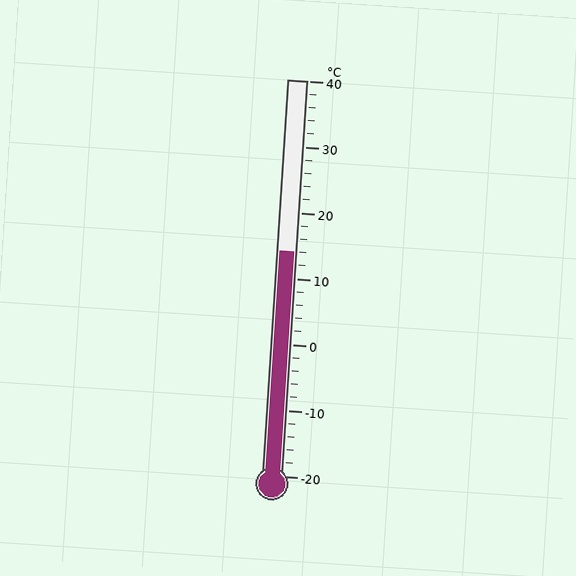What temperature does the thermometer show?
The thermometer shows approximately 14°C.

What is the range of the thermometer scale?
The thermometer scale ranges from -20°C to 40°C.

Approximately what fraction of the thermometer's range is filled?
The thermometer is filled to approximately 55% of its range.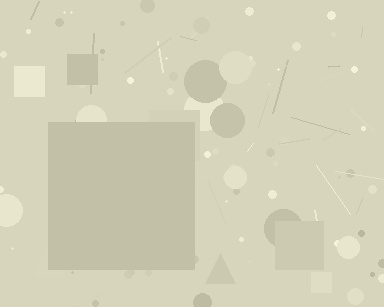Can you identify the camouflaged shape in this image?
The camouflaged shape is a square.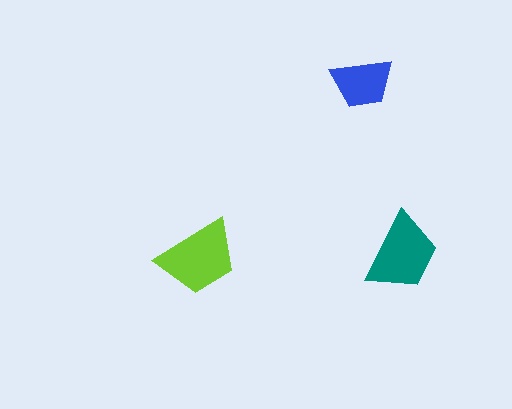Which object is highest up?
The blue trapezoid is topmost.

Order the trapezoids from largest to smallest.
the lime one, the teal one, the blue one.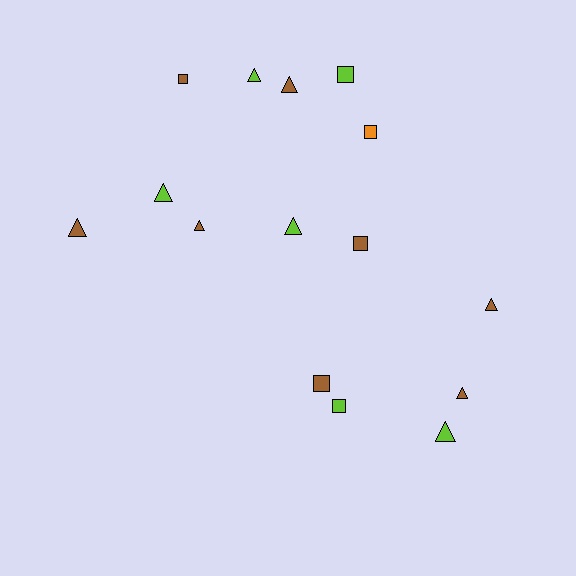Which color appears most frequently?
Brown, with 8 objects.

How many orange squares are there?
There is 1 orange square.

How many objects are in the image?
There are 15 objects.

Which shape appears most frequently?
Triangle, with 9 objects.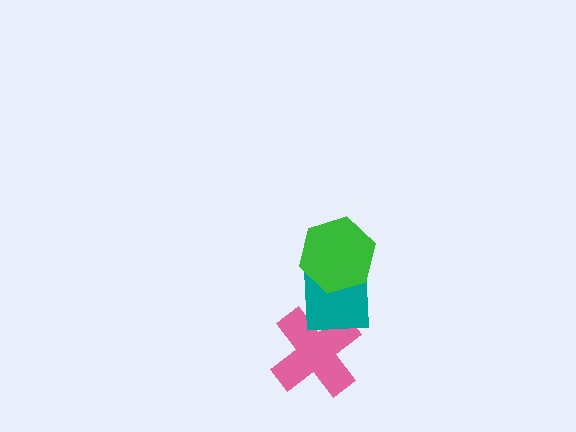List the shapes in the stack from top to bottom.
From top to bottom: the green hexagon, the teal square, the pink cross.